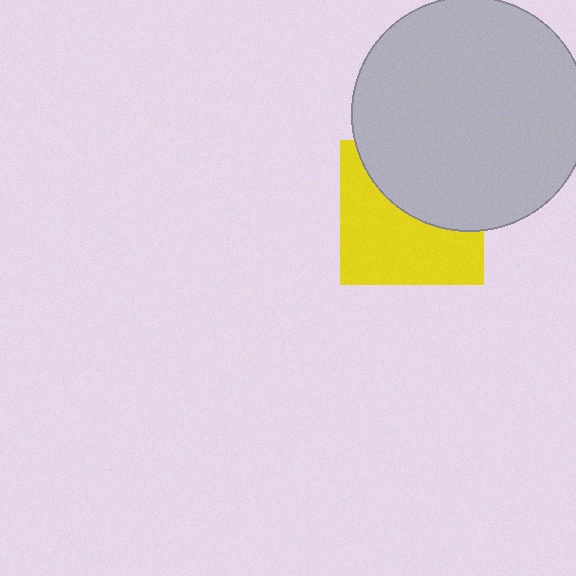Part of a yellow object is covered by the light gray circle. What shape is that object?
It is a square.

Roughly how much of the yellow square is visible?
About half of it is visible (roughly 56%).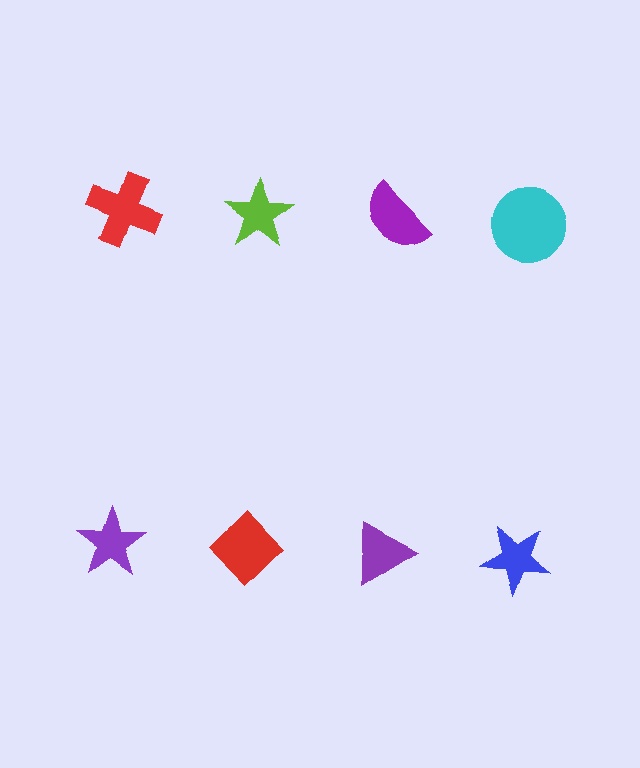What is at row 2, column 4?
A blue star.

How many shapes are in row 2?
4 shapes.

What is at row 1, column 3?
A purple semicircle.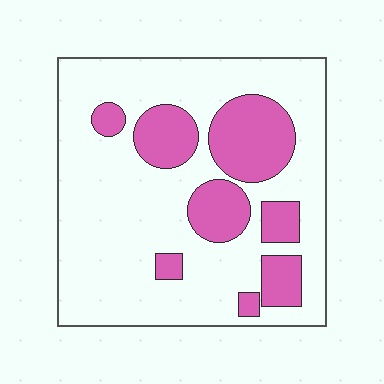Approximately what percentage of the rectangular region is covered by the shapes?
Approximately 25%.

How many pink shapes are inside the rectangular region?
8.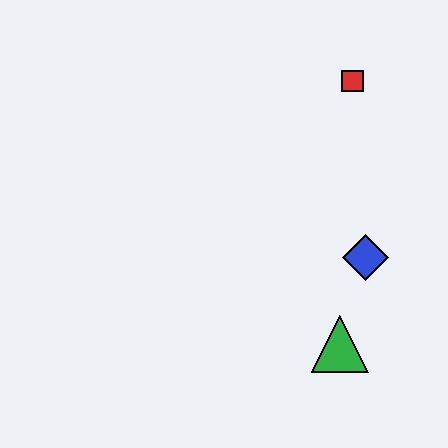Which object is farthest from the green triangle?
The red square is farthest from the green triangle.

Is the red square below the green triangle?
No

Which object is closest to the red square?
The blue diamond is closest to the red square.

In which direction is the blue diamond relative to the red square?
The blue diamond is below the red square.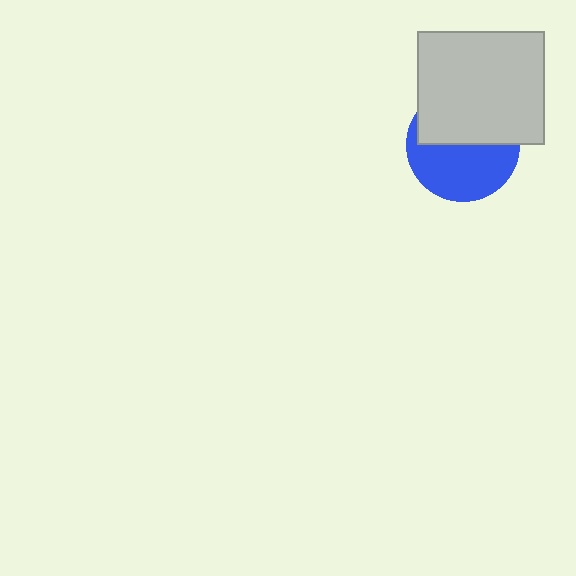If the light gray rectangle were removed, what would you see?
You would see the complete blue circle.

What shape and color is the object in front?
The object in front is a light gray rectangle.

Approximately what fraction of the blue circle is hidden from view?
Roughly 48% of the blue circle is hidden behind the light gray rectangle.